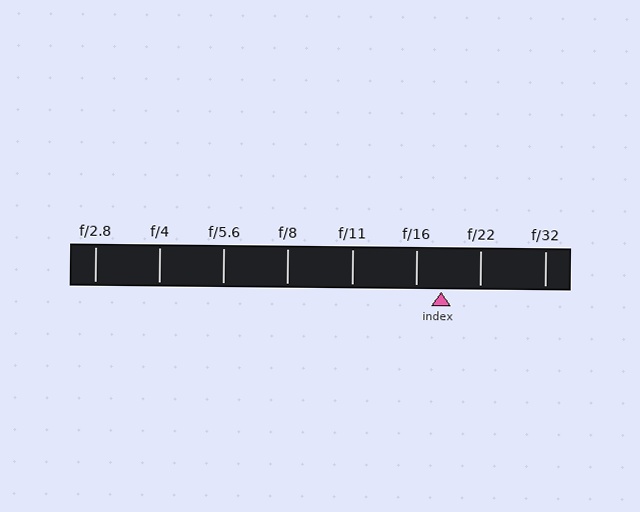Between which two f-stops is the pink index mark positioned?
The index mark is between f/16 and f/22.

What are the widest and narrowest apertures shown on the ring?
The widest aperture shown is f/2.8 and the narrowest is f/32.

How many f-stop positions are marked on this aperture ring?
There are 8 f-stop positions marked.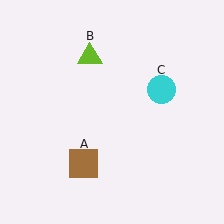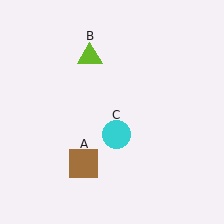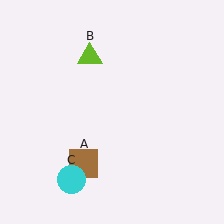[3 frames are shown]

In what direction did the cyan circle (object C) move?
The cyan circle (object C) moved down and to the left.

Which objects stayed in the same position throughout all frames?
Brown square (object A) and lime triangle (object B) remained stationary.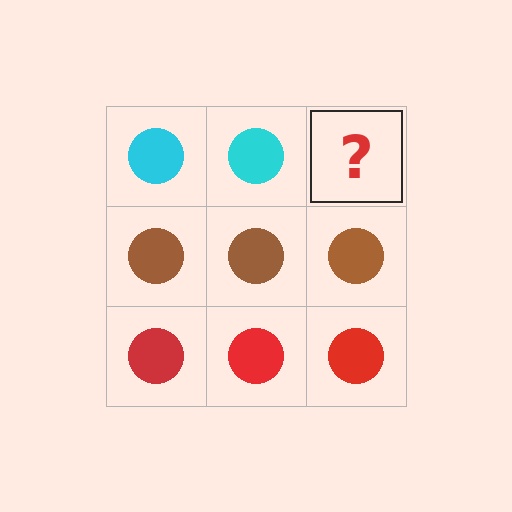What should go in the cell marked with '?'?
The missing cell should contain a cyan circle.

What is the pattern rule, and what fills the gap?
The rule is that each row has a consistent color. The gap should be filled with a cyan circle.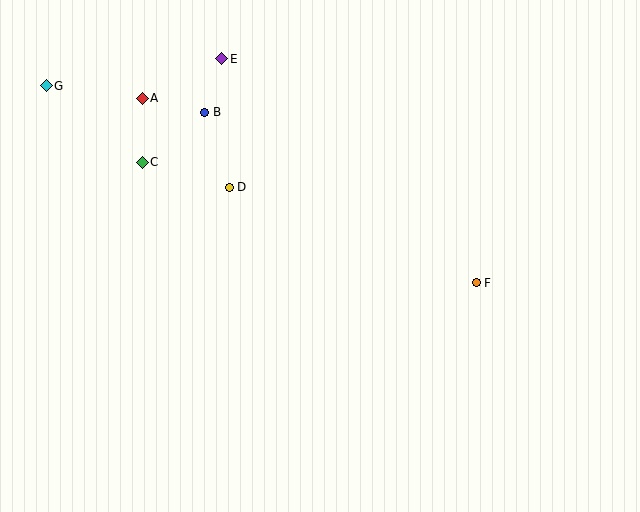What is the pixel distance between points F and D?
The distance between F and D is 265 pixels.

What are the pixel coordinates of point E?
Point E is at (222, 59).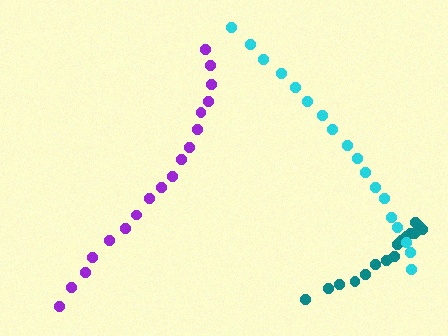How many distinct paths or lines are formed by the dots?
There are 3 distinct paths.